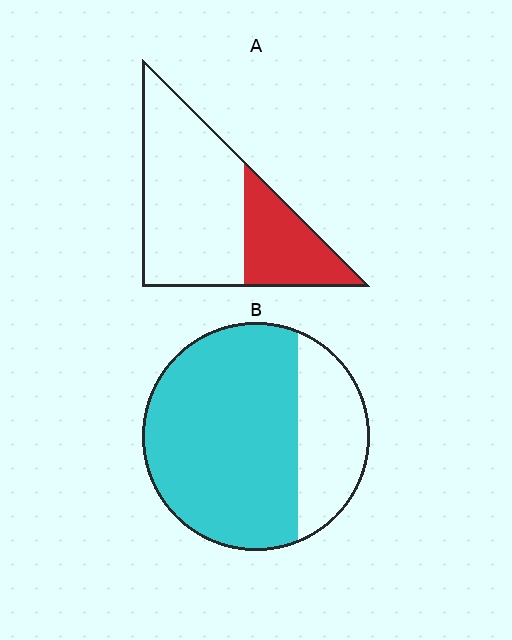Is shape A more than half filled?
No.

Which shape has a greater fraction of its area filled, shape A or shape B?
Shape B.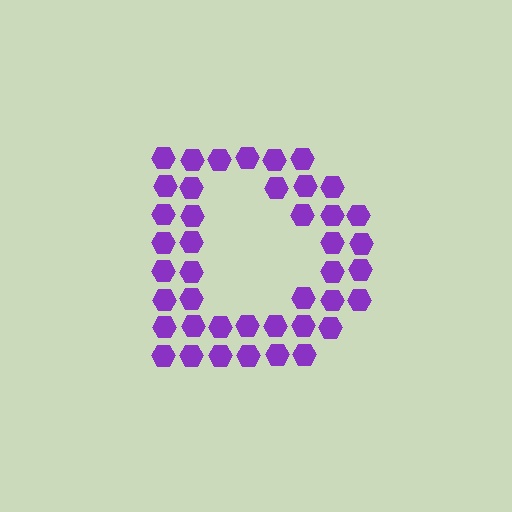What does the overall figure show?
The overall figure shows the letter D.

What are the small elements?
The small elements are hexagons.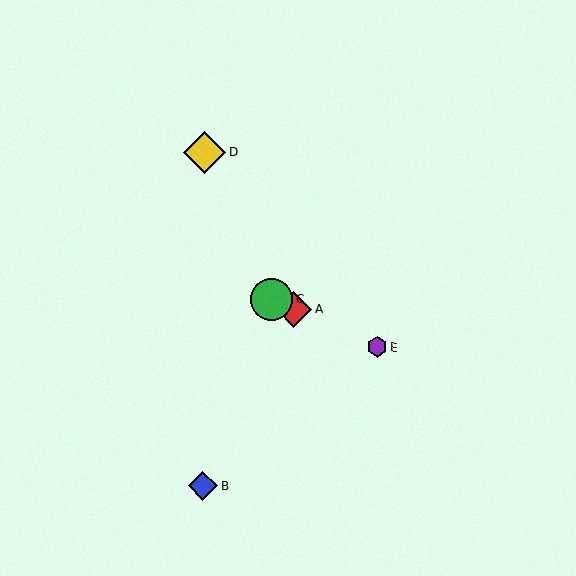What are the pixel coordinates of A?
Object A is at (294, 309).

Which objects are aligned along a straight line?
Objects A, C, E are aligned along a straight line.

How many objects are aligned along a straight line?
3 objects (A, C, E) are aligned along a straight line.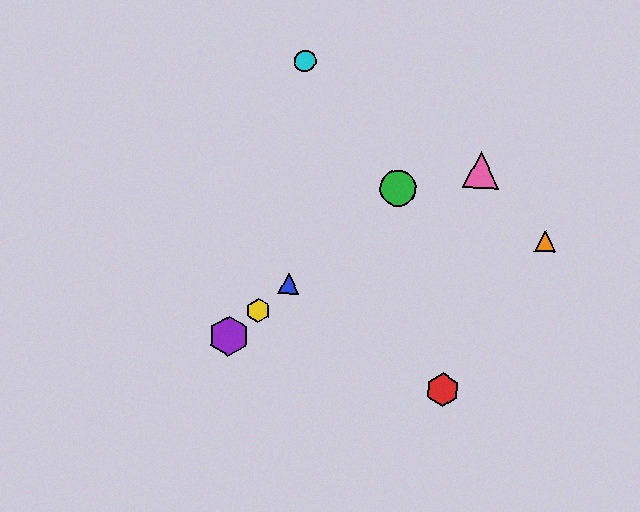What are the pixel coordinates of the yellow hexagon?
The yellow hexagon is at (258, 310).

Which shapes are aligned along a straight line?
The blue triangle, the green circle, the yellow hexagon, the purple hexagon are aligned along a straight line.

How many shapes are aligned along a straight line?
4 shapes (the blue triangle, the green circle, the yellow hexagon, the purple hexagon) are aligned along a straight line.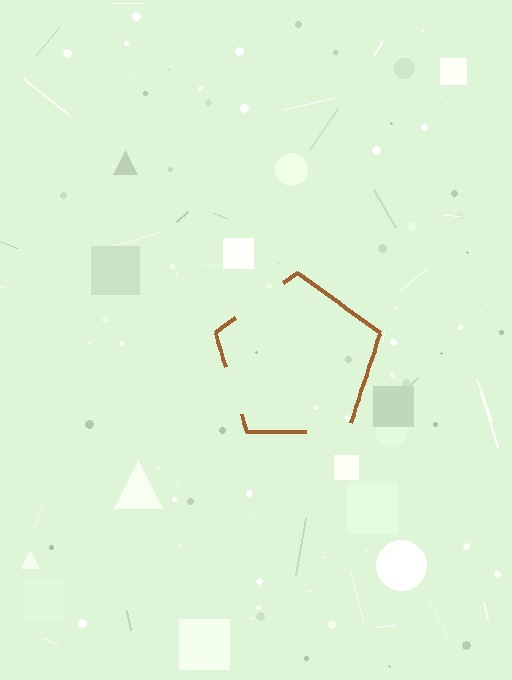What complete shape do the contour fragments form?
The contour fragments form a pentagon.